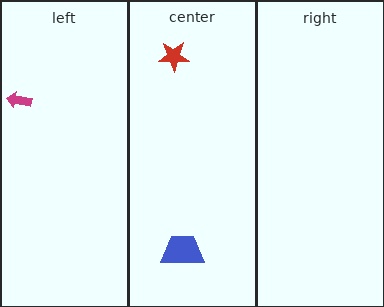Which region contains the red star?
The center region.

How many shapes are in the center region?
2.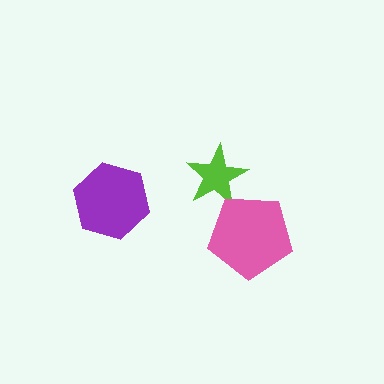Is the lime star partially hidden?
Yes, it is partially covered by another shape.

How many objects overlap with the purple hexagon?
0 objects overlap with the purple hexagon.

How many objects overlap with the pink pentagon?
1 object overlaps with the pink pentagon.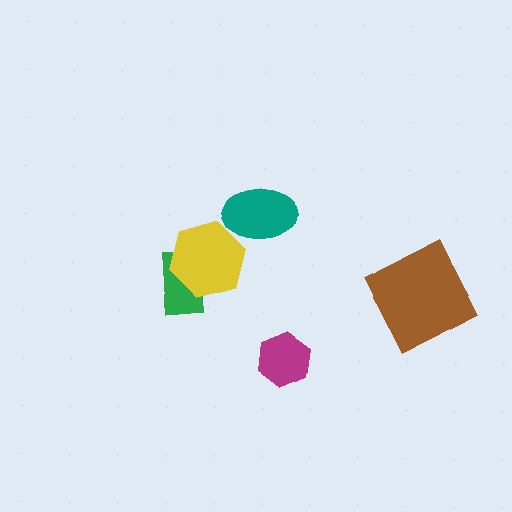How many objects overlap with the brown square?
0 objects overlap with the brown square.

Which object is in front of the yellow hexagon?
The teal ellipse is in front of the yellow hexagon.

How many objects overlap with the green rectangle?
1 object overlaps with the green rectangle.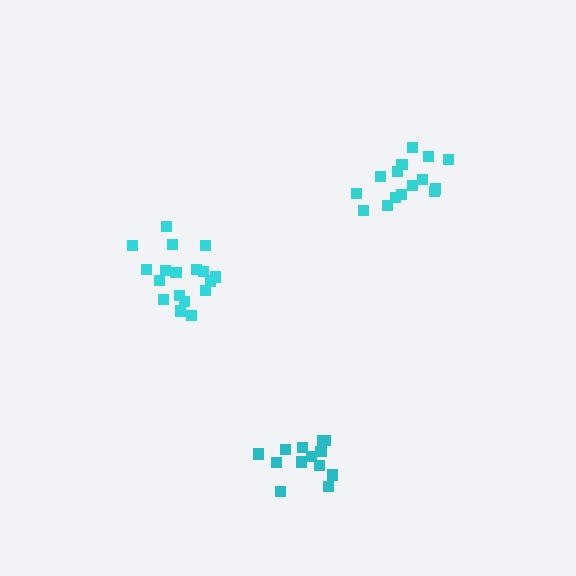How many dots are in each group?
Group 1: 18 dots, Group 2: 13 dots, Group 3: 15 dots (46 total).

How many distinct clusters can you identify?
There are 3 distinct clusters.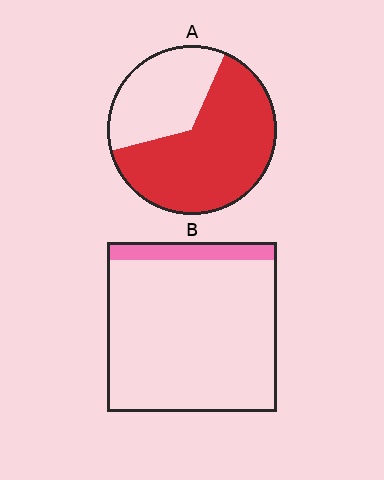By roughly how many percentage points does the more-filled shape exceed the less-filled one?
By roughly 55 percentage points (A over B).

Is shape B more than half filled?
No.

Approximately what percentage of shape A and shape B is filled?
A is approximately 65% and B is approximately 10%.